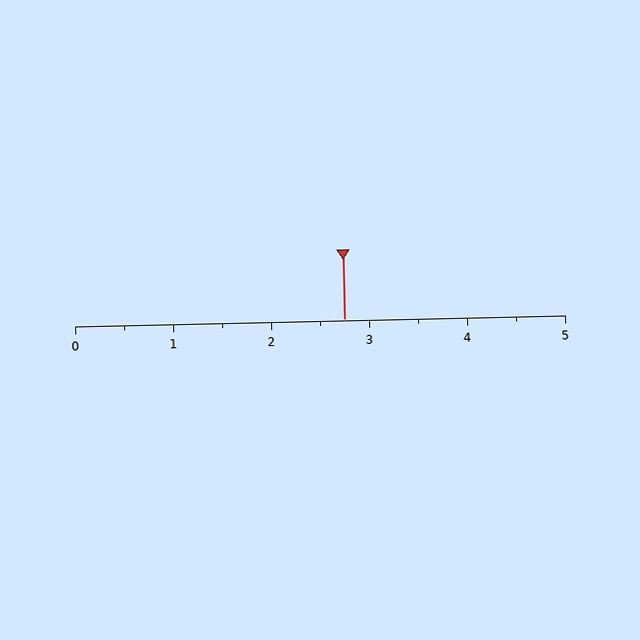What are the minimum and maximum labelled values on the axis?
The axis runs from 0 to 5.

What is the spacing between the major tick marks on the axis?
The major ticks are spaced 1 apart.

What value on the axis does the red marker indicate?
The marker indicates approximately 2.8.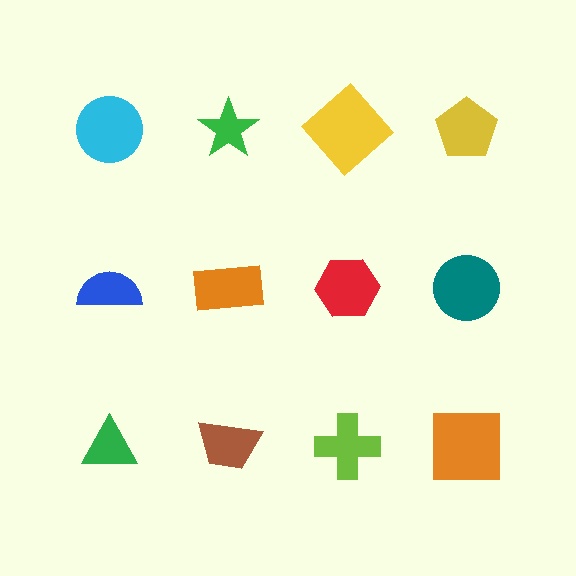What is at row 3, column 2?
A brown trapezoid.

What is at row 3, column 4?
An orange square.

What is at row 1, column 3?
A yellow diamond.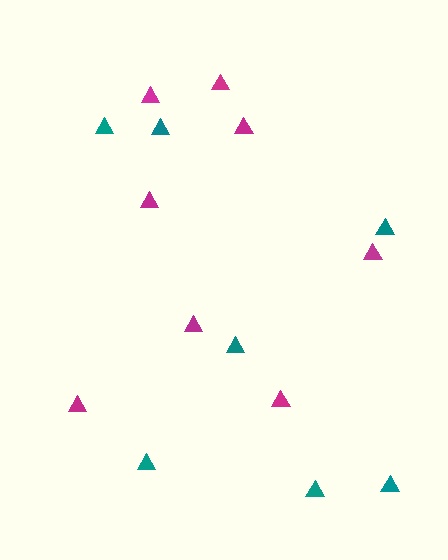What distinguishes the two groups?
There are 2 groups: one group of teal triangles (7) and one group of magenta triangles (8).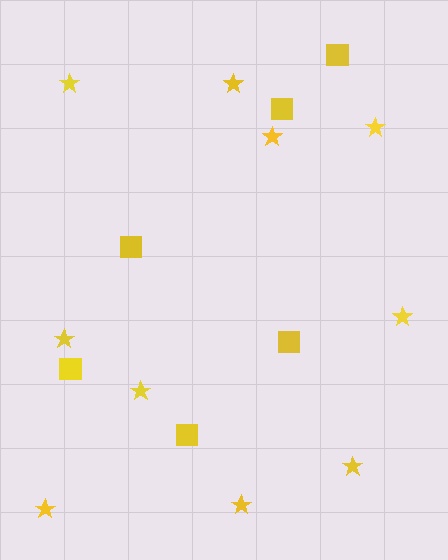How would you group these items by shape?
There are 2 groups: one group of squares (6) and one group of stars (10).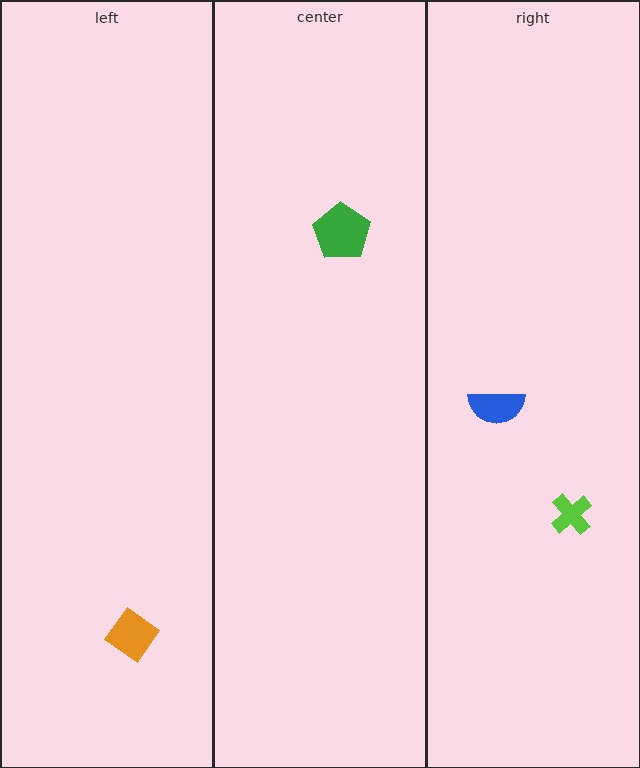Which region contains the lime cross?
The right region.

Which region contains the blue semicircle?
The right region.